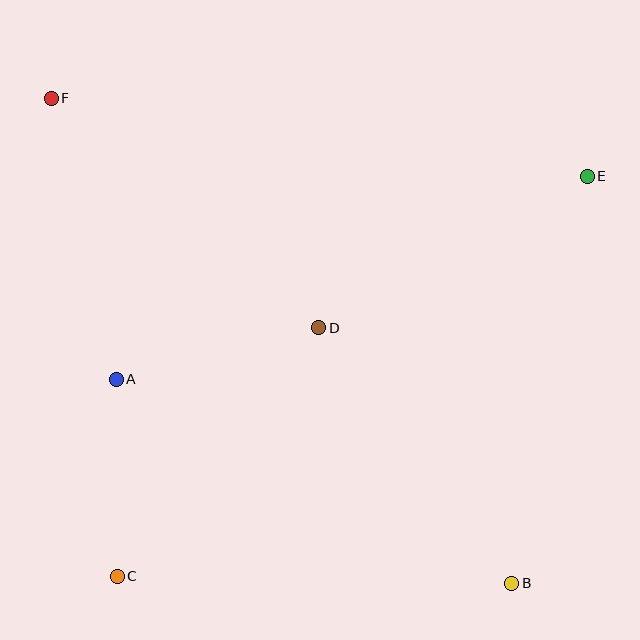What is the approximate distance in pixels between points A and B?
The distance between A and B is approximately 445 pixels.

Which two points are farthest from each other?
Points B and F are farthest from each other.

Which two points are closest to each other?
Points A and C are closest to each other.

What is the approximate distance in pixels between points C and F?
The distance between C and F is approximately 483 pixels.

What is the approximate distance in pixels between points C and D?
The distance between C and D is approximately 320 pixels.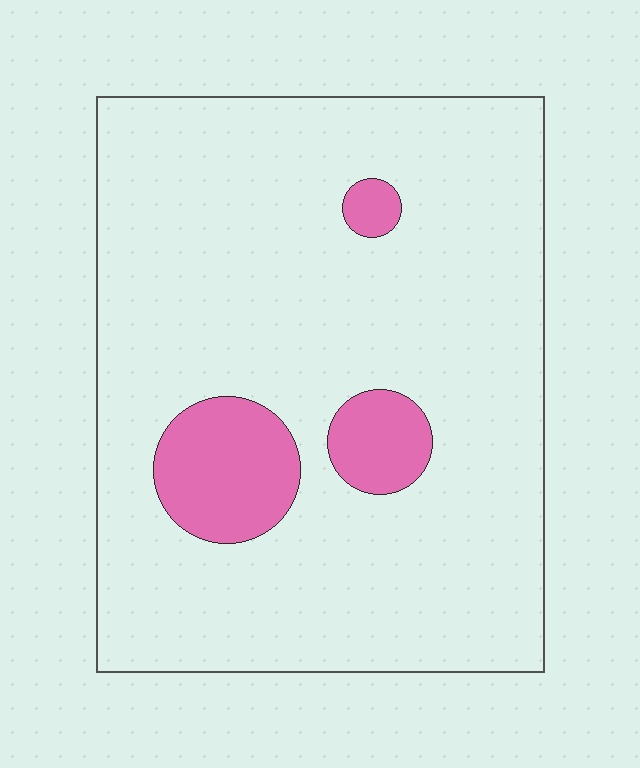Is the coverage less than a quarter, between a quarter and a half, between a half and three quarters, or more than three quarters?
Less than a quarter.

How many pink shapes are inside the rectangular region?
3.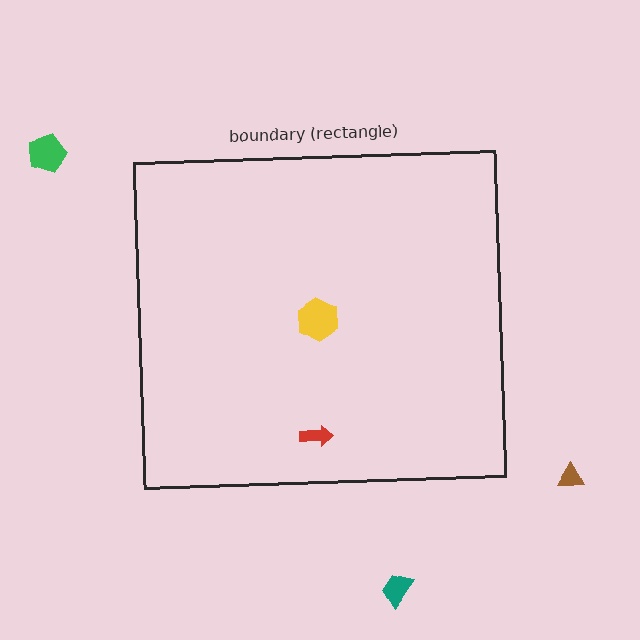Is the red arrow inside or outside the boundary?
Inside.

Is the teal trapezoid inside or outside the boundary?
Outside.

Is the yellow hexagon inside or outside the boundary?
Inside.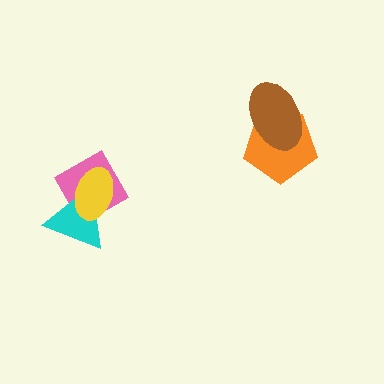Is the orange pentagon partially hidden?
Yes, it is partially covered by another shape.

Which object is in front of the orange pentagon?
The brown ellipse is in front of the orange pentagon.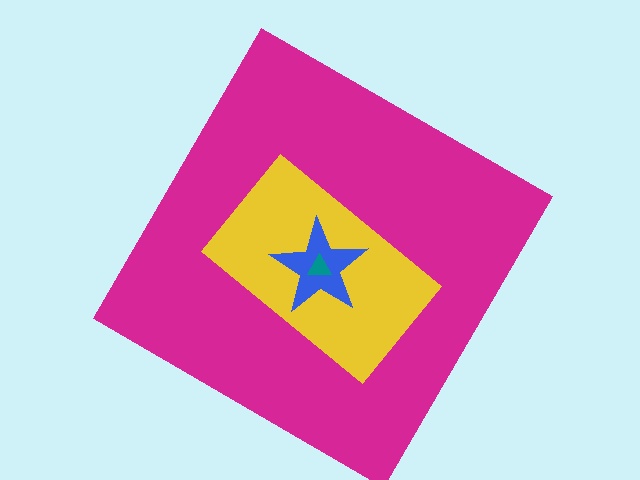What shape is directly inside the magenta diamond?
The yellow rectangle.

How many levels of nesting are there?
4.